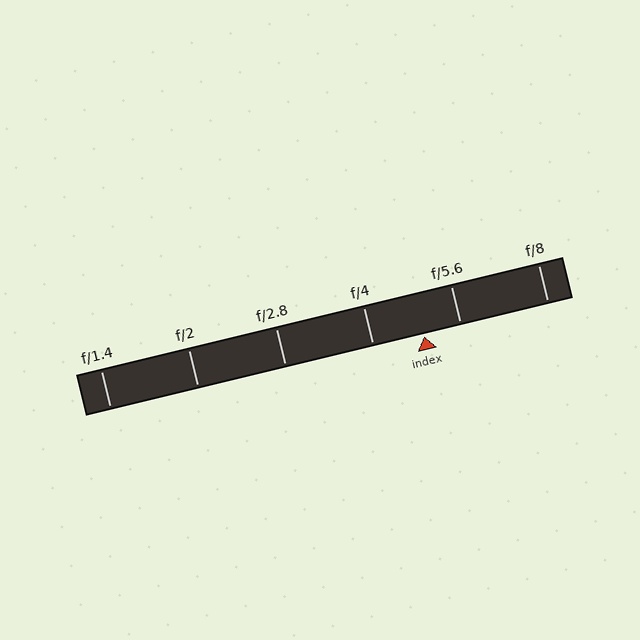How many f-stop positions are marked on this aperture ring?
There are 6 f-stop positions marked.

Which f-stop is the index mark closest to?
The index mark is closest to f/5.6.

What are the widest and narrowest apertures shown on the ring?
The widest aperture shown is f/1.4 and the narrowest is f/8.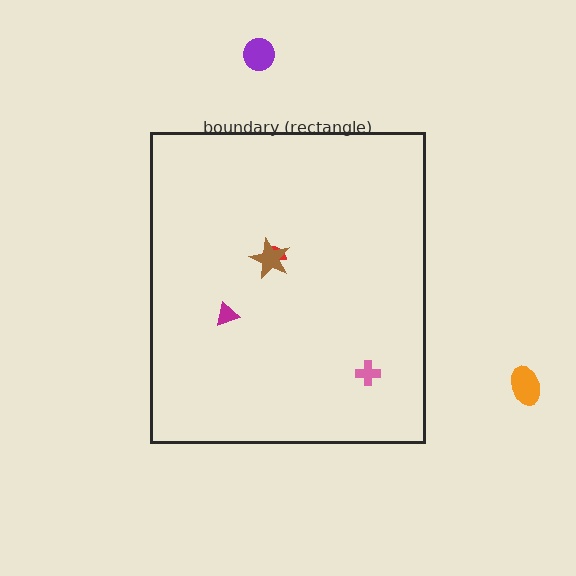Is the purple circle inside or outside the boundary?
Outside.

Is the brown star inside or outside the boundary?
Inside.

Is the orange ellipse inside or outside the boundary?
Outside.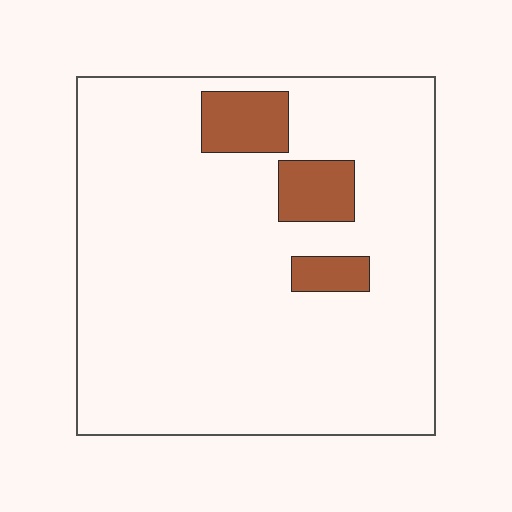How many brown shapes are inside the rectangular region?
3.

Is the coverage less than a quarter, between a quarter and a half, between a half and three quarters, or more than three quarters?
Less than a quarter.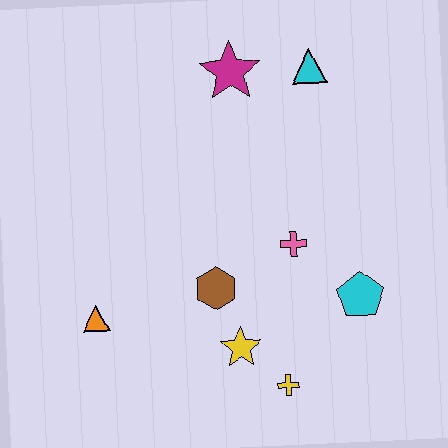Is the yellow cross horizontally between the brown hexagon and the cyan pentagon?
Yes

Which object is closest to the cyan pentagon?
The pink cross is closest to the cyan pentagon.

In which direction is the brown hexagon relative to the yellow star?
The brown hexagon is above the yellow star.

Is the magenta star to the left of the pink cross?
Yes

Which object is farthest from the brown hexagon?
The cyan triangle is farthest from the brown hexagon.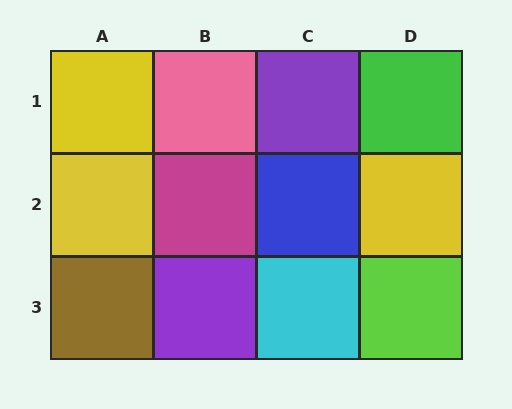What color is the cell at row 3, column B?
Purple.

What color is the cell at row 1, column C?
Purple.